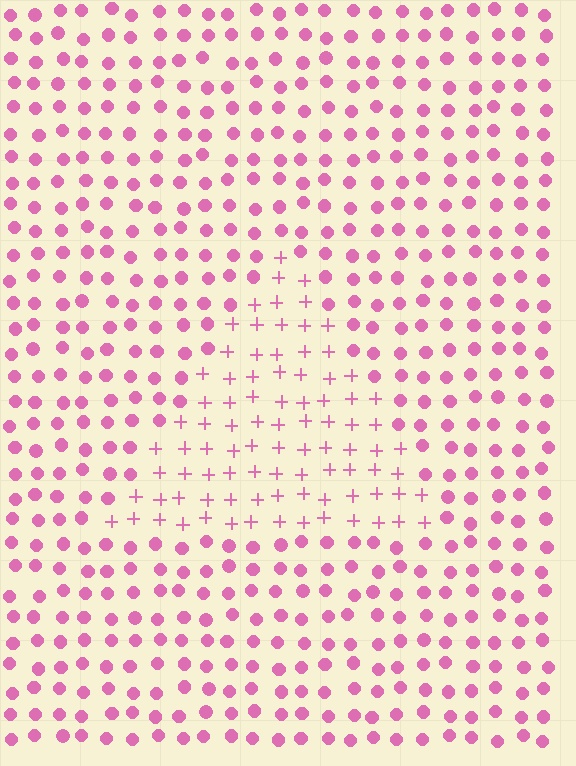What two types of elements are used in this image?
The image uses plus signs inside the triangle region and circles outside it.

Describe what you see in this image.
The image is filled with small pink elements arranged in a uniform grid. A triangle-shaped region contains plus signs, while the surrounding area contains circles. The boundary is defined purely by the change in element shape.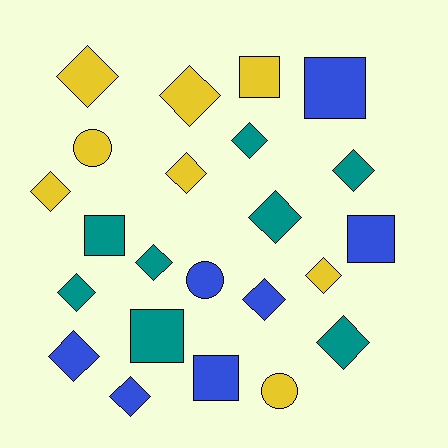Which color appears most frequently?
Teal, with 8 objects.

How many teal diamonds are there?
There are 6 teal diamonds.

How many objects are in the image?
There are 23 objects.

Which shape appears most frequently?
Diamond, with 14 objects.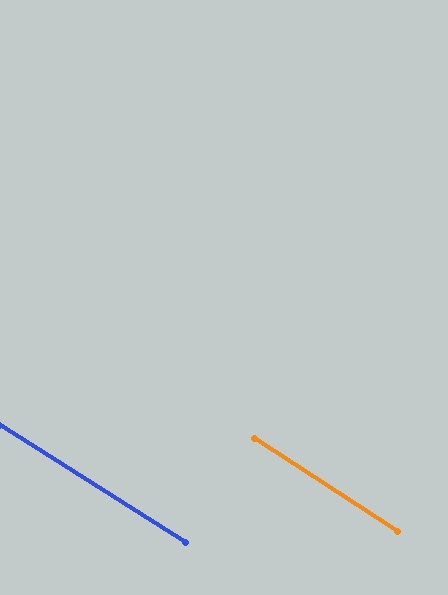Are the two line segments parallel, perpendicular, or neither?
Parallel — their directions differ by only 0.8°.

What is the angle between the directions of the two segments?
Approximately 1 degree.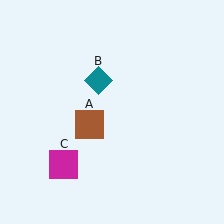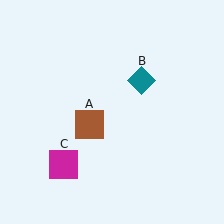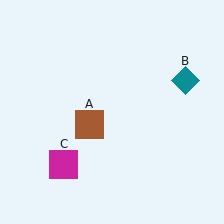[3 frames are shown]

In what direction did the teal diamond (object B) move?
The teal diamond (object B) moved right.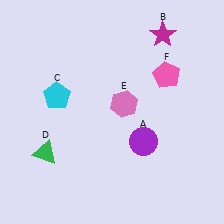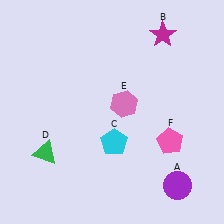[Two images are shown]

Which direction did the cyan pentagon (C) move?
The cyan pentagon (C) moved right.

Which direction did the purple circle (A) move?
The purple circle (A) moved down.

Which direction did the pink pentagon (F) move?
The pink pentagon (F) moved down.